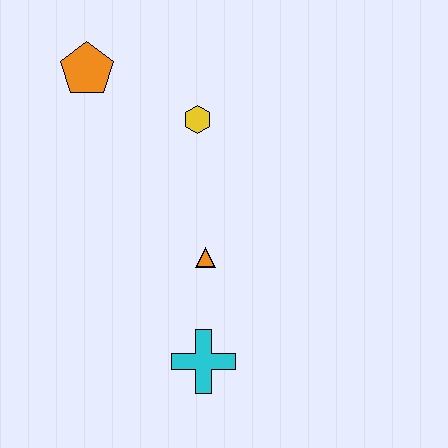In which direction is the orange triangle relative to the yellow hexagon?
The orange triangle is below the yellow hexagon.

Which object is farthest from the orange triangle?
The orange pentagon is farthest from the orange triangle.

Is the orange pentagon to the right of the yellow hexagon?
No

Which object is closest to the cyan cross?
The orange triangle is closest to the cyan cross.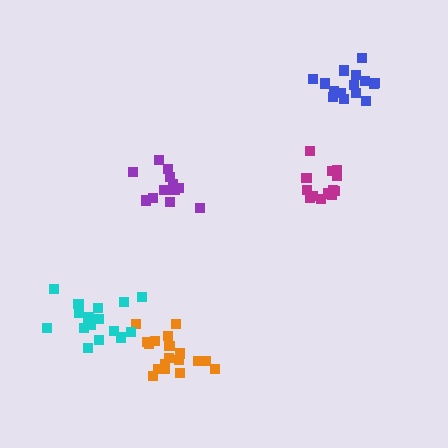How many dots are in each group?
Group 1: 13 dots, Group 2: 13 dots, Group 3: 18 dots, Group 4: 15 dots, Group 5: 16 dots (75 total).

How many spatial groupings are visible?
There are 5 spatial groupings.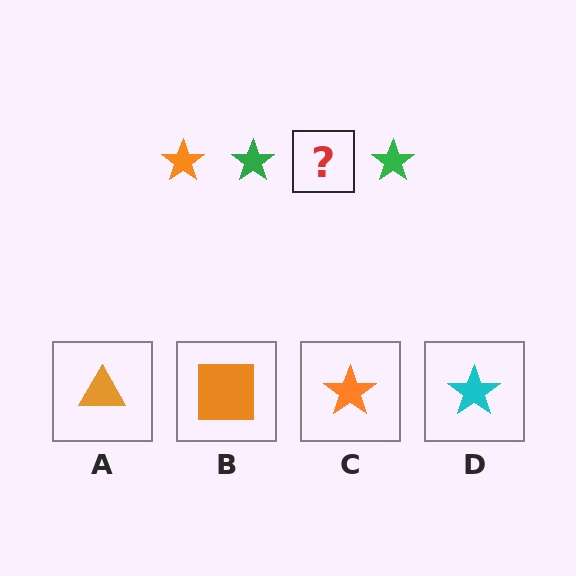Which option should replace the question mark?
Option C.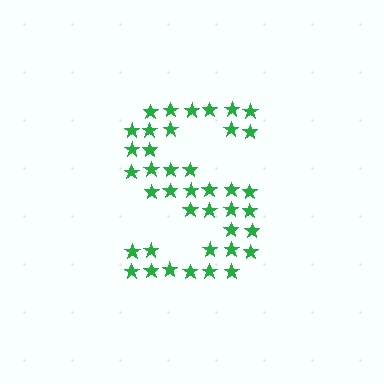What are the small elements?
The small elements are stars.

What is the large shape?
The large shape is the letter S.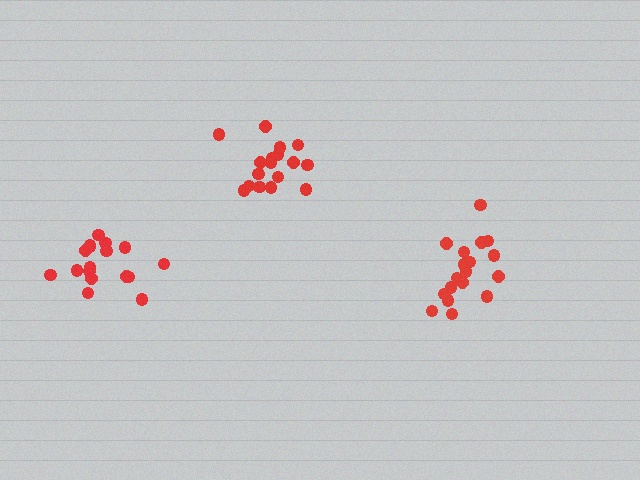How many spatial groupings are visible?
There are 3 spatial groupings.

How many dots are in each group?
Group 1: 18 dots, Group 2: 17 dots, Group 3: 17 dots (52 total).